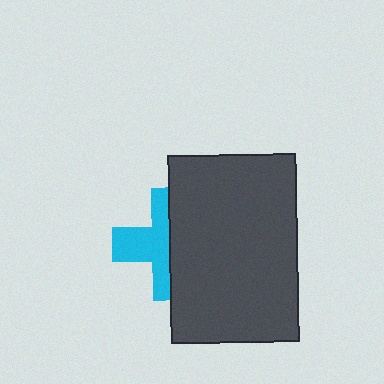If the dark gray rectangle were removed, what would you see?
You would see the complete cyan cross.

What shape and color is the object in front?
The object in front is a dark gray rectangle.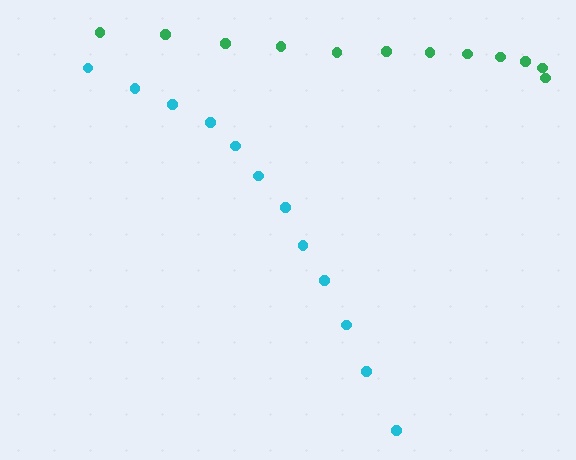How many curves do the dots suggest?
There are 2 distinct paths.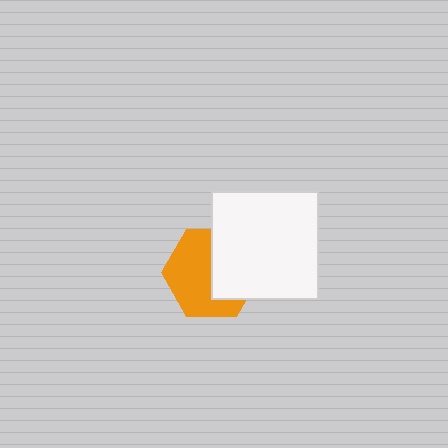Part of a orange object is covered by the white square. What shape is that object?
It is a hexagon.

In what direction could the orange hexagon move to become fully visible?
The orange hexagon could move left. That would shift it out from behind the white square entirely.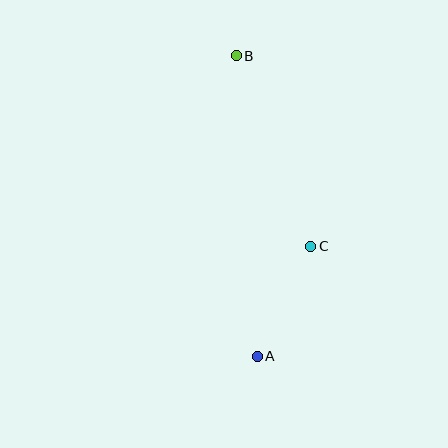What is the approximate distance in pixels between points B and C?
The distance between B and C is approximately 205 pixels.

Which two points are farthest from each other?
Points A and B are farthest from each other.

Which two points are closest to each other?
Points A and C are closest to each other.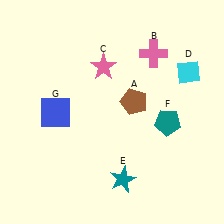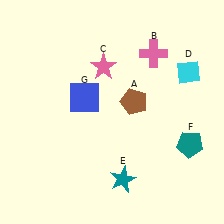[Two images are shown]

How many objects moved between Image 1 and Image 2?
2 objects moved between the two images.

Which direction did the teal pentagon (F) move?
The teal pentagon (F) moved right.